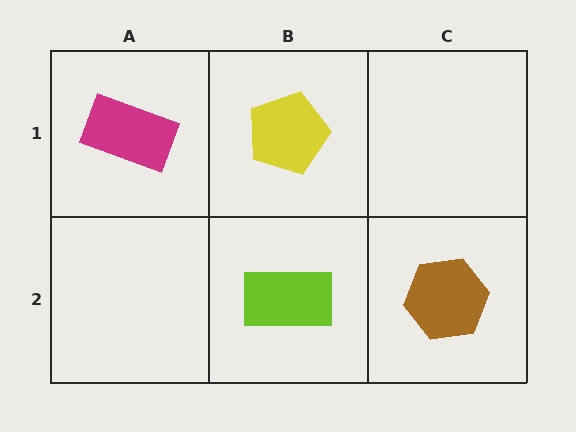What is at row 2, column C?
A brown hexagon.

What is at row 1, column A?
A magenta rectangle.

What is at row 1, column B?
A yellow pentagon.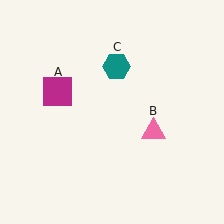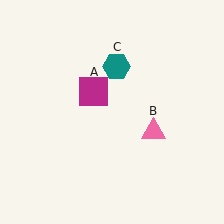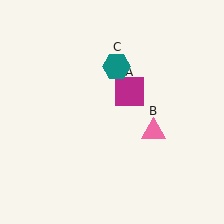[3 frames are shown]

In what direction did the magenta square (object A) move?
The magenta square (object A) moved right.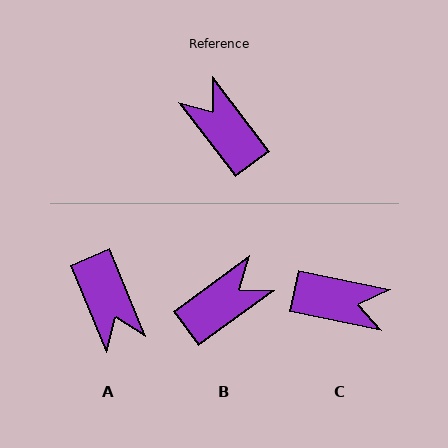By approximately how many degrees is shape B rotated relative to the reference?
Approximately 92 degrees clockwise.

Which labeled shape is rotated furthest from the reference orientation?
A, about 165 degrees away.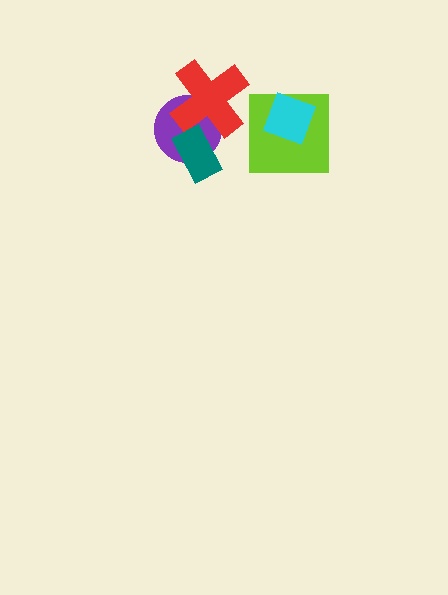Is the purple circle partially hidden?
Yes, it is partially covered by another shape.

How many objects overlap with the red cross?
2 objects overlap with the red cross.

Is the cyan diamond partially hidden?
No, no other shape covers it.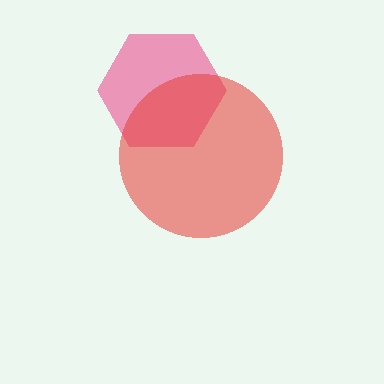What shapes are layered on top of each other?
The layered shapes are: a pink hexagon, a red circle.